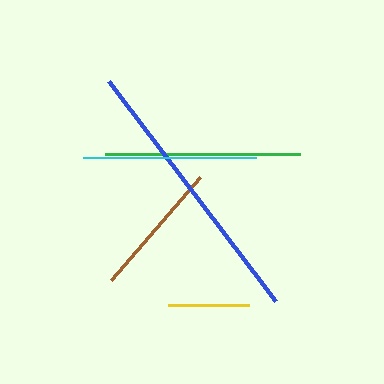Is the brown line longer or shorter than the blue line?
The blue line is longer than the brown line.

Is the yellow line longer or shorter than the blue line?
The blue line is longer than the yellow line.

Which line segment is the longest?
The blue line is the longest at approximately 276 pixels.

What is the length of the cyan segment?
The cyan segment is approximately 173 pixels long.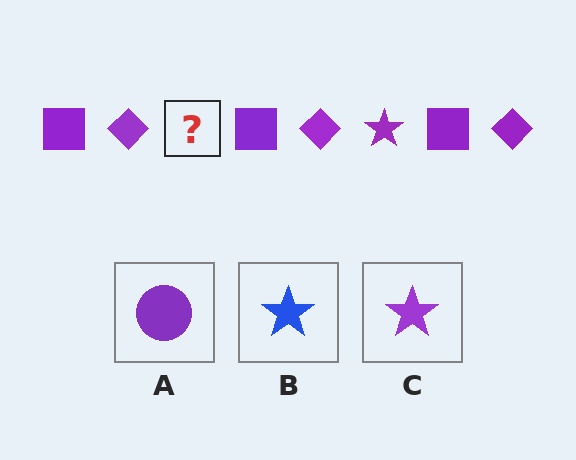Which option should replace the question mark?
Option C.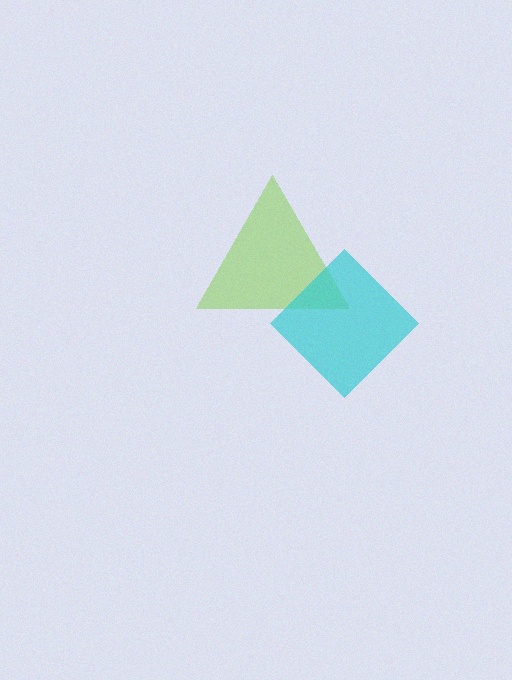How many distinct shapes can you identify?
There are 2 distinct shapes: a lime triangle, a cyan diamond.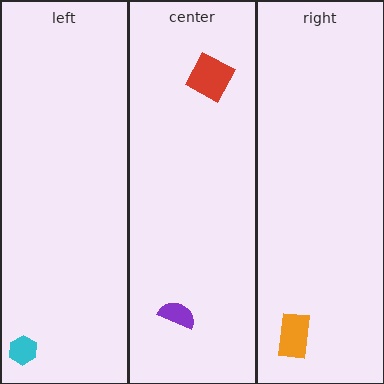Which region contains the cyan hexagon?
The left region.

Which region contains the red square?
The center region.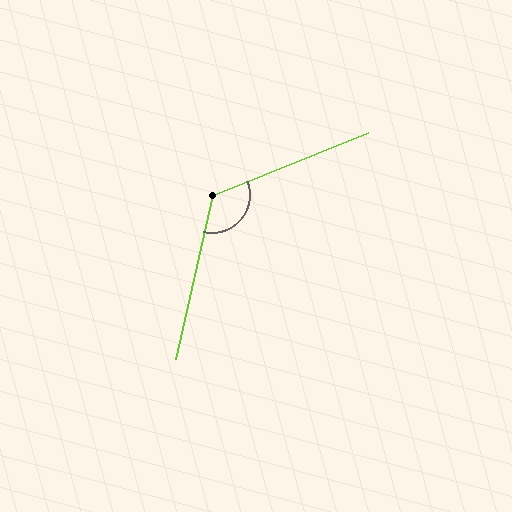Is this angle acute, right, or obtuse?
It is obtuse.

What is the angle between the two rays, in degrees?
Approximately 125 degrees.